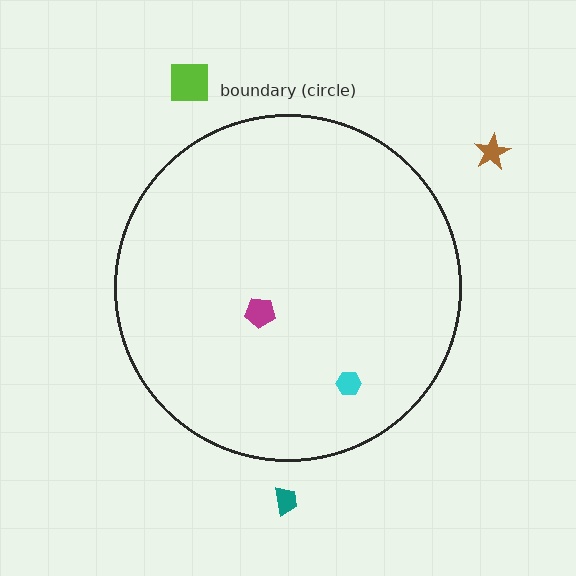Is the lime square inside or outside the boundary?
Outside.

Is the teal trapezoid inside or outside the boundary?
Outside.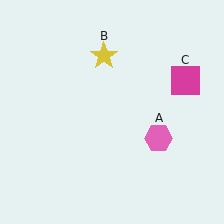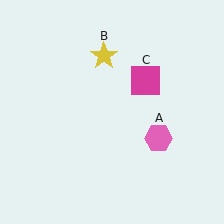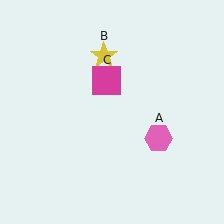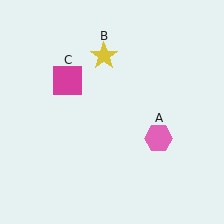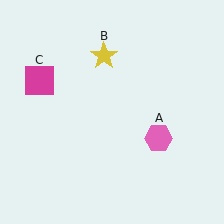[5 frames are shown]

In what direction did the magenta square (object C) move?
The magenta square (object C) moved left.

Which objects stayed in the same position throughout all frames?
Pink hexagon (object A) and yellow star (object B) remained stationary.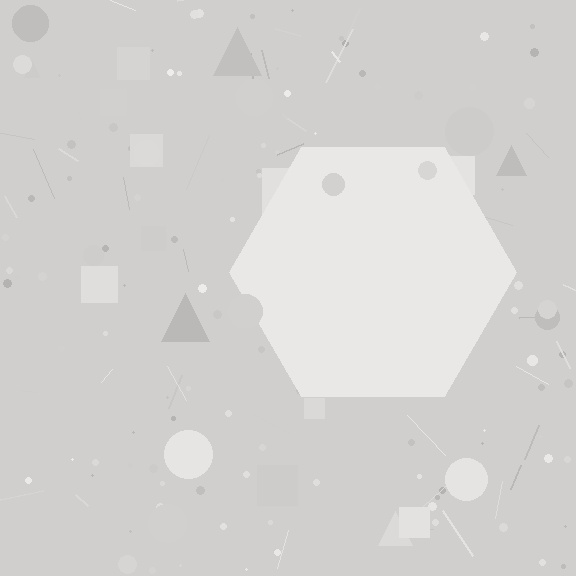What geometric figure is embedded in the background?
A hexagon is embedded in the background.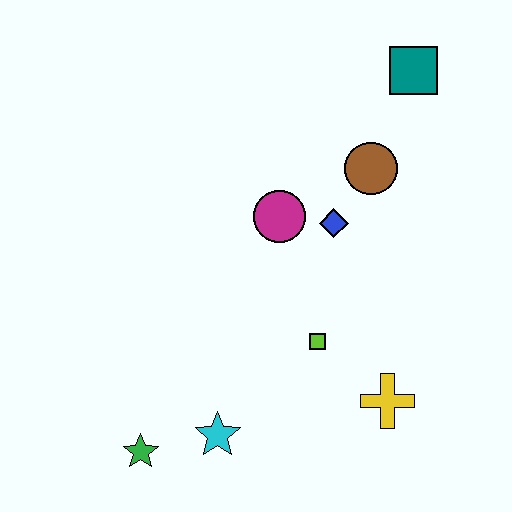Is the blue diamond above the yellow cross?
Yes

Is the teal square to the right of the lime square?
Yes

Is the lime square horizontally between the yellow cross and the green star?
Yes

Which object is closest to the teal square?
The brown circle is closest to the teal square.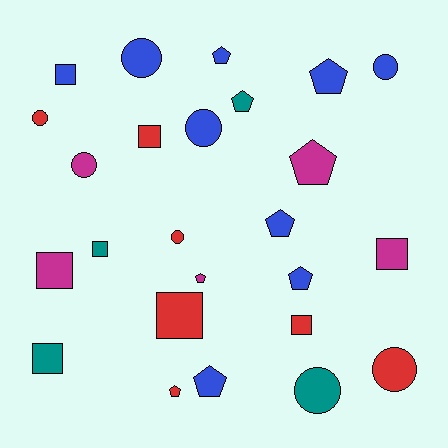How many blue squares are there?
There is 1 blue square.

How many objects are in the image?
There are 25 objects.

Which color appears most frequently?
Blue, with 9 objects.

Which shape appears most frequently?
Pentagon, with 9 objects.